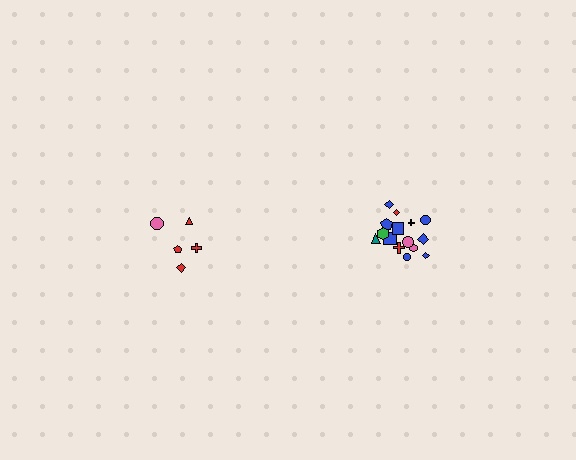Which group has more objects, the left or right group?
The right group.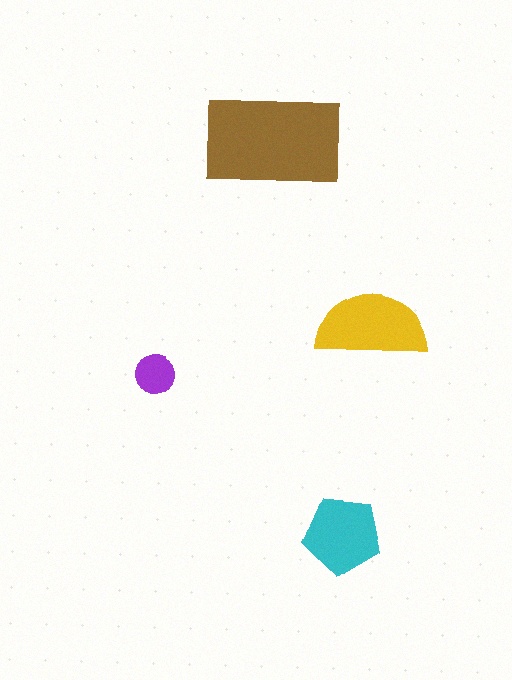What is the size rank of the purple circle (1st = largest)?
4th.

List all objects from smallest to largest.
The purple circle, the cyan pentagon, the yellow semicircle, the brown rectangle.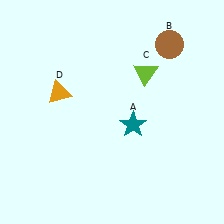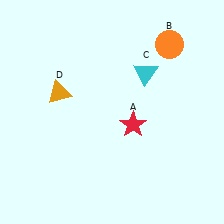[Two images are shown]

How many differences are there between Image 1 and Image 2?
There are 3 differences between the two images.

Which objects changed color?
A changed from teal to red. B changed from brown to orange. C changed from lime to cyan.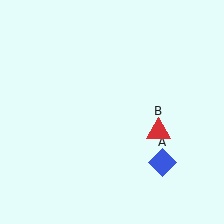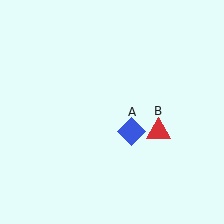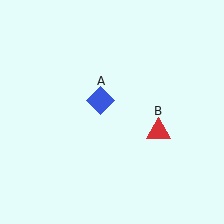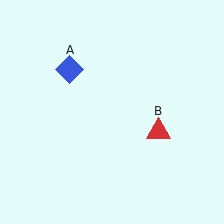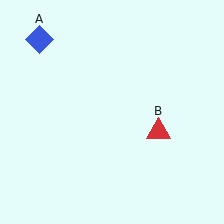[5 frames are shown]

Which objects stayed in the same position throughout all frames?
Red triangle (object B) remained stationary.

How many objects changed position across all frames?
1 object changed position: blue diamond (object A).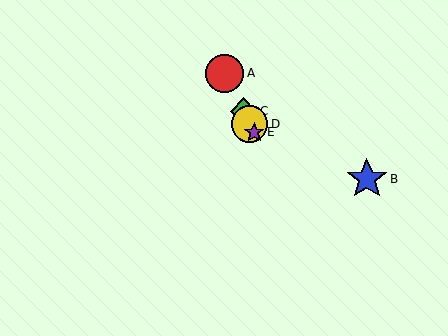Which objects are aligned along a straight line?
Objects A, C, D, E are aligned along a straight line.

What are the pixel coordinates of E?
Object E is at (254, 132).